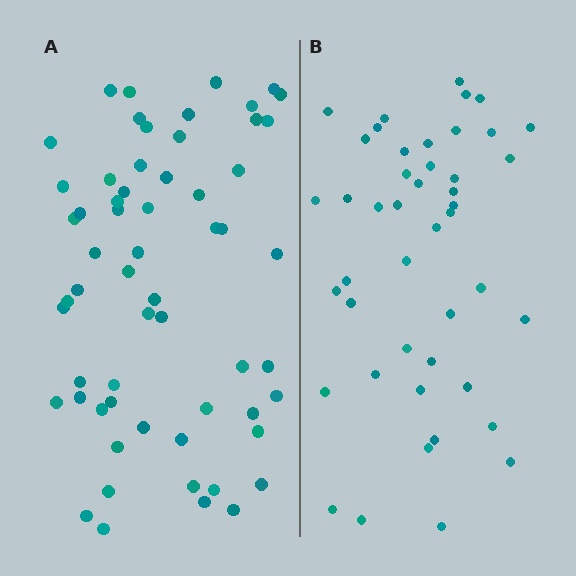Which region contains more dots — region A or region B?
Region A (the left region) has more dots.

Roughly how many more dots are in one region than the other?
Region A has approximately 15 more dots than region B.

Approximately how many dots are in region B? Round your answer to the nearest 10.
About 40 dots. (The exact count is 45, which rounds to 40.)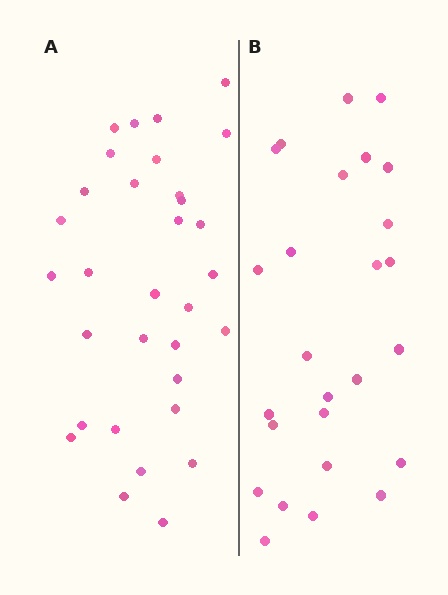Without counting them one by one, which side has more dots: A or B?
Region A (the left region) has more dots.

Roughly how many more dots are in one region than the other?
Region A has about 6 more dots than region B.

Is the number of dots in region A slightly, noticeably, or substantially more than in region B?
Region A has only slightly more — the two regions are fairly close. The ratio is roughly 1.2 to 1.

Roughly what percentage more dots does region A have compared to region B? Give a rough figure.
About 25% more.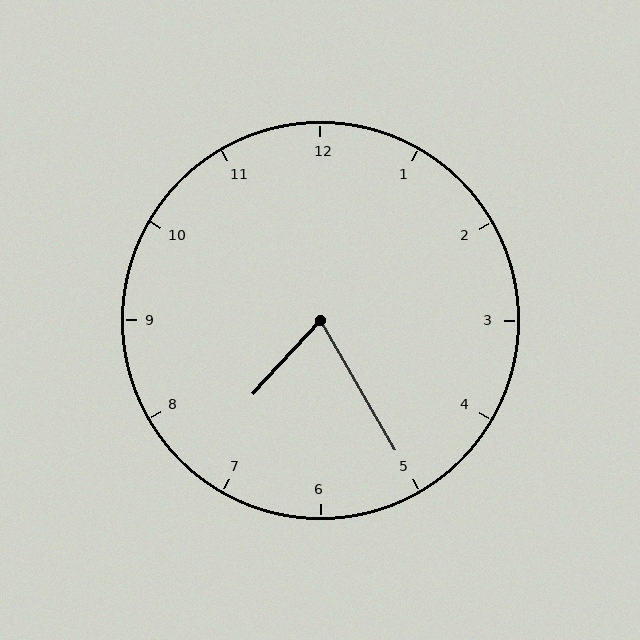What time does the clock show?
7:25.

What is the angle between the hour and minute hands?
Approximately 72 degrees.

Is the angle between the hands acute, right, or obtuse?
It is acute.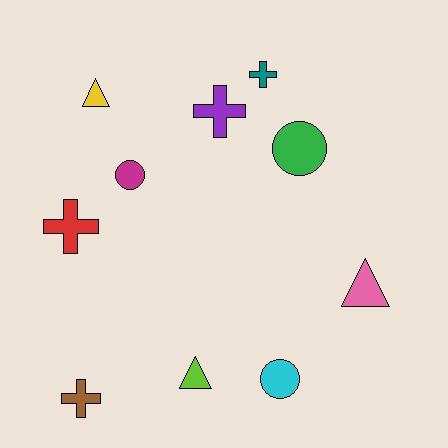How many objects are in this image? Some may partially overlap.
There are 10 objects.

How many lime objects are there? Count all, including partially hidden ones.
There is 1 lime object.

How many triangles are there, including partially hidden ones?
There are 3 triangles.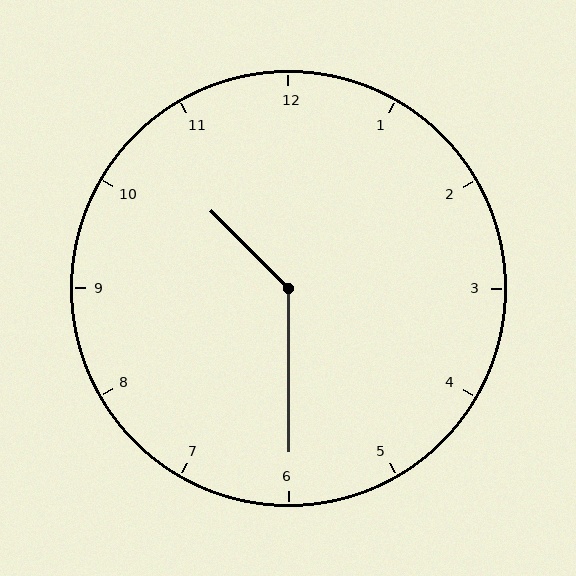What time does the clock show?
10:30.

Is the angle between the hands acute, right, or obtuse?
It is obtuse.